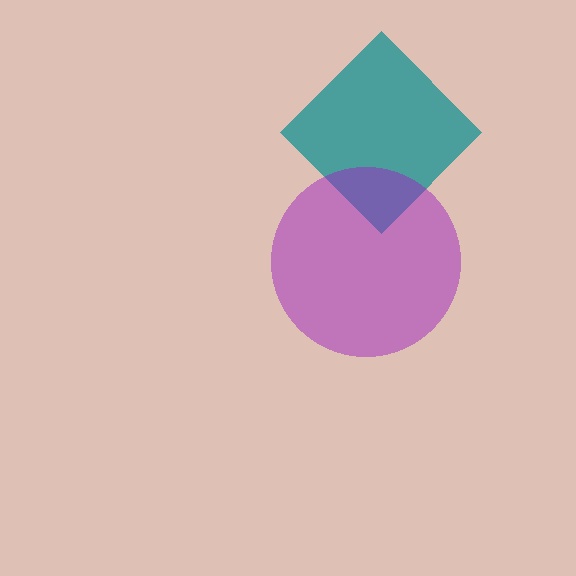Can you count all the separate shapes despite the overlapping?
Yes, there are 2 separate shapes.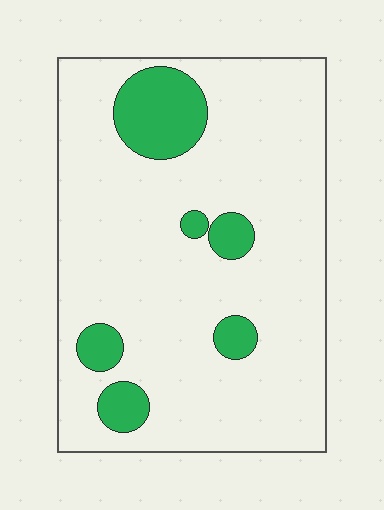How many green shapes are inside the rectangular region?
6.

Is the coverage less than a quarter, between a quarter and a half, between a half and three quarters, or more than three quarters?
Less than a quarter.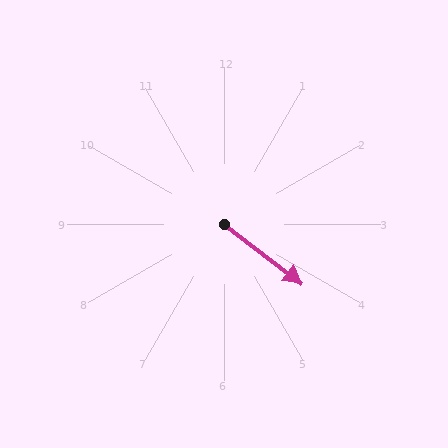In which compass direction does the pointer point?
Southeast.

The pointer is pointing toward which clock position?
Roughly 4 o'clock.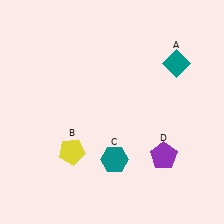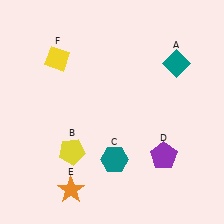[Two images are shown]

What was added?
An orange star (E), a yellow diamond (F) were added in Image 2.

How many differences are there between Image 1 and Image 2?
There are 2 differences between the two images.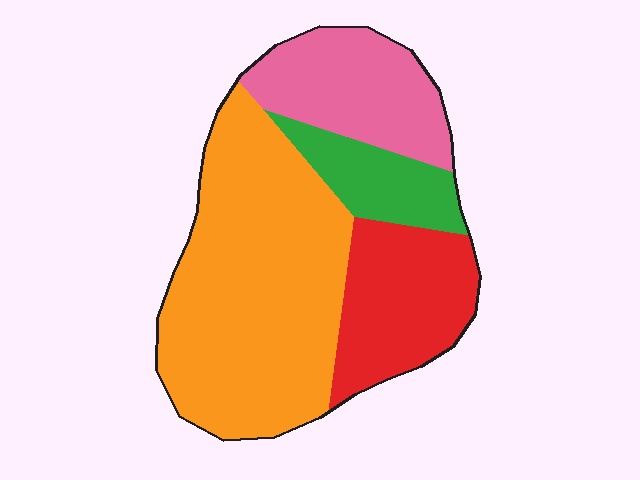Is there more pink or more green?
Pink.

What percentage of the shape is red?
Red takes up about one fifth (1/5) of the shape.